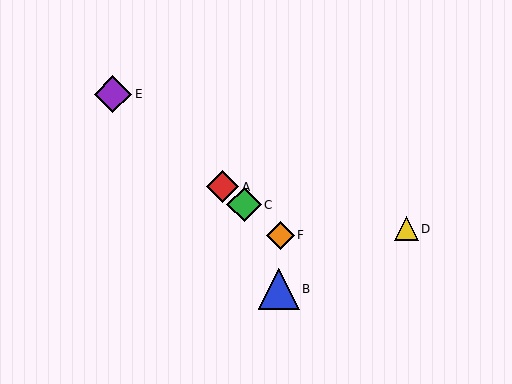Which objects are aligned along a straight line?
Objects A, C, E, F are aligned along a straight line.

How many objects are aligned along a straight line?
4 objects (A, C, E, F) are aligned along a straight line.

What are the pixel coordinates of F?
Object F is at (280, 235).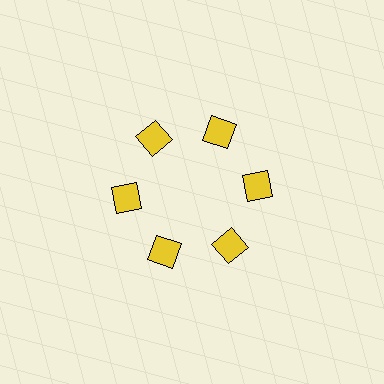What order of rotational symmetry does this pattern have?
This pattern has 6-fold rotational symmetry.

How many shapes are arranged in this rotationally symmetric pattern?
There are 6 shapes, arranged in 6 groups of 1.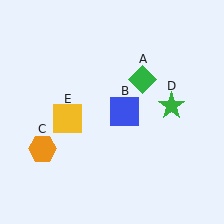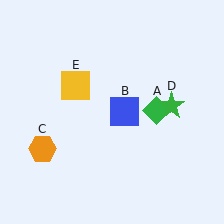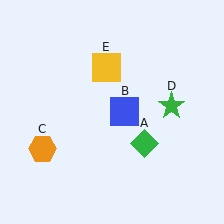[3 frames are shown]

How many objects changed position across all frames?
2 objects changed position: green diamond (object A), yellow square (object E).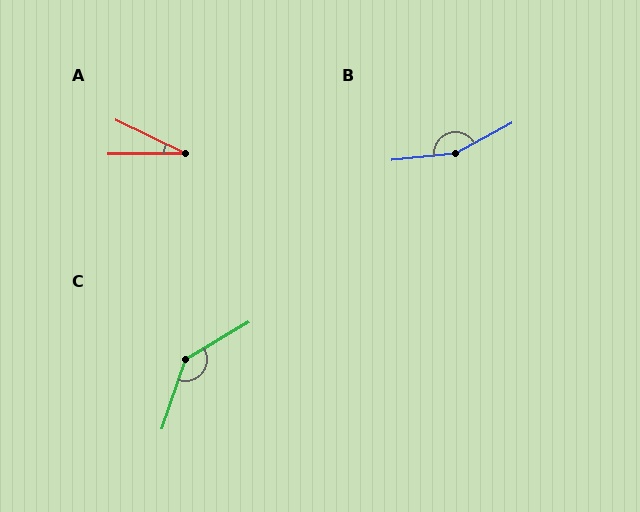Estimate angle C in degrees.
Approximately 139 degrees.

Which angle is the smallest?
A, at approximately 26 degrees.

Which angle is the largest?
B, at approximately 158 degrees.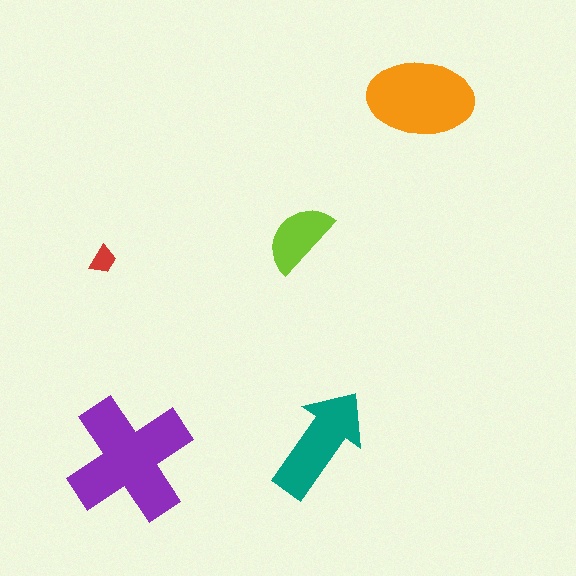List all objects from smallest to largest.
The red trapezoid, the lime semicircle, the teal arrow, the orange ellipse, the purple cross.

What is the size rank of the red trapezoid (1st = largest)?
5th.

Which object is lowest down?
The purple cross is bottommost.